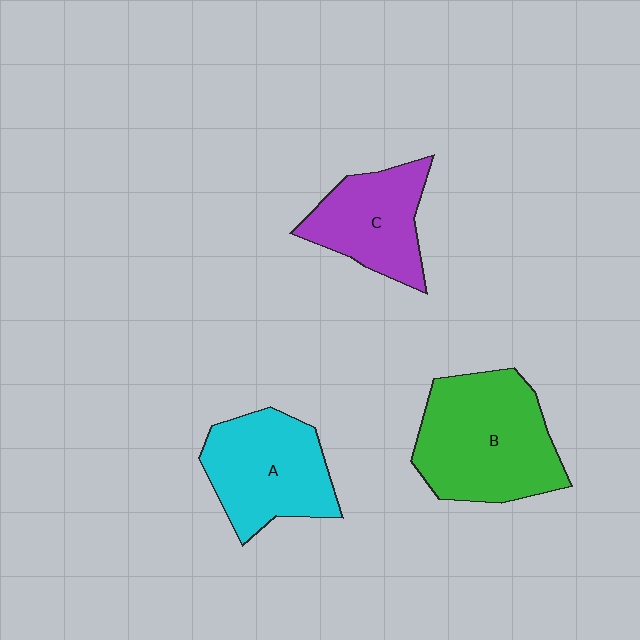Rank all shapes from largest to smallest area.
From largest to smallest: B (green), A (cyan), C (purple).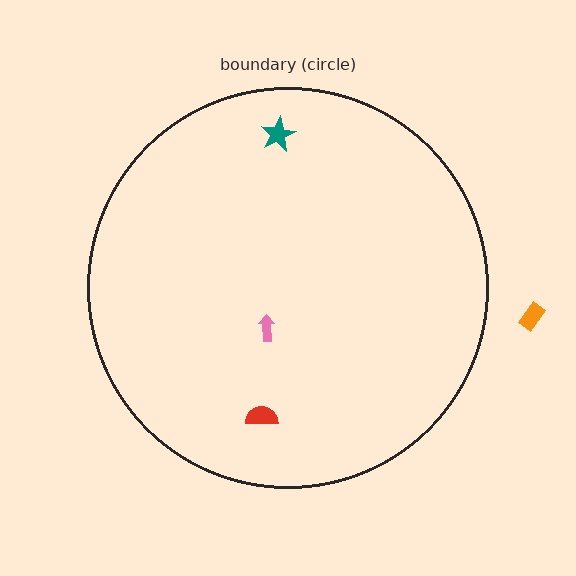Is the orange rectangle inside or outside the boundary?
Outside.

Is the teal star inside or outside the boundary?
Inside.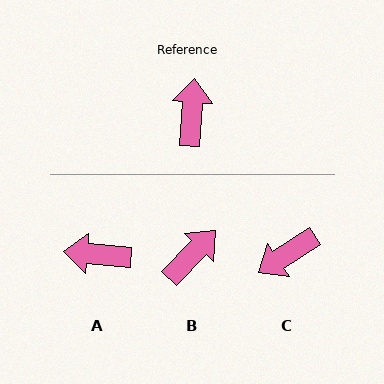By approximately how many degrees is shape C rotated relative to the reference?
Approximately 127 degrees counter-clockwise.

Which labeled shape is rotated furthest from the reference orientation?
C, about 127 degrees away.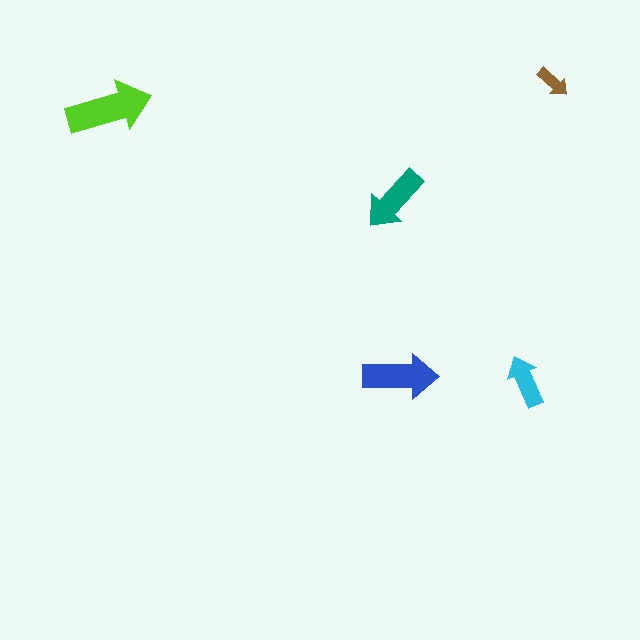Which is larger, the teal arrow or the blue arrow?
The blue one.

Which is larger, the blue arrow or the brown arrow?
The blue one.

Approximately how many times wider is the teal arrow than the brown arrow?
About 2 times wider.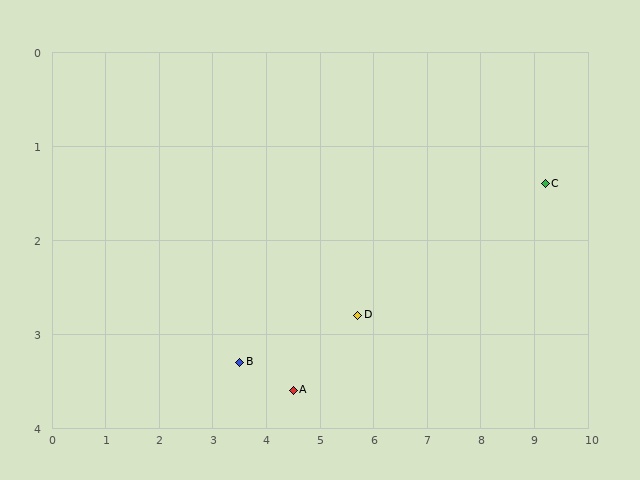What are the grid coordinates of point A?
Point A is at approximately (4.5, 3.6).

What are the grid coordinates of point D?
Point D is at approximately (5.7, 2.8).